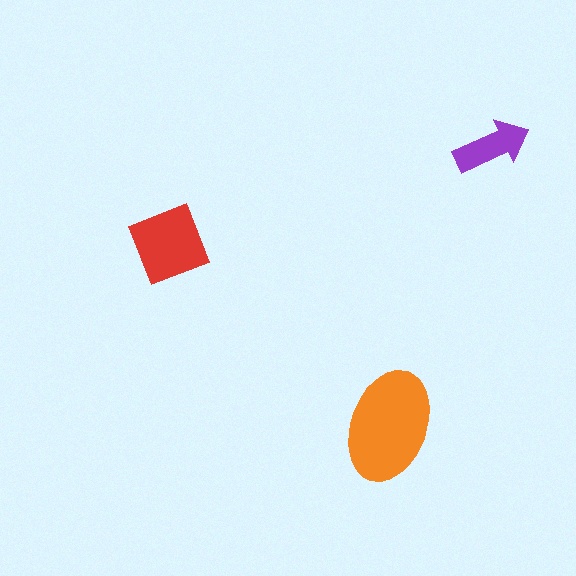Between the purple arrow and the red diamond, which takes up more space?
The red diamond.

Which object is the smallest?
The purple arrow.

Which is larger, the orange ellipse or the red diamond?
The orange ellipse.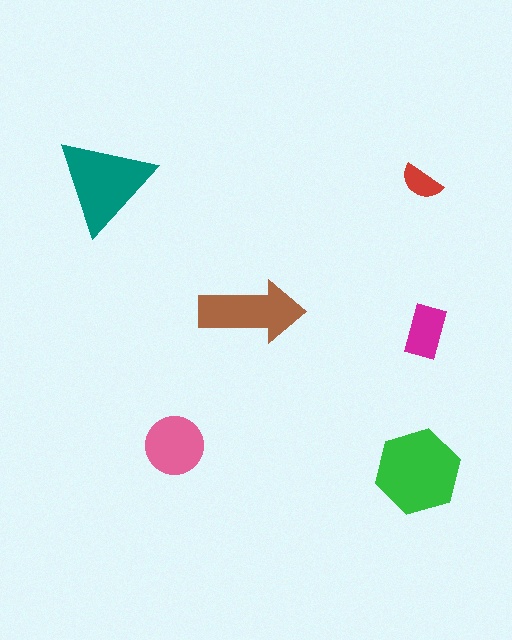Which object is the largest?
The green hexagon.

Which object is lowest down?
The green hexagon is bottommost.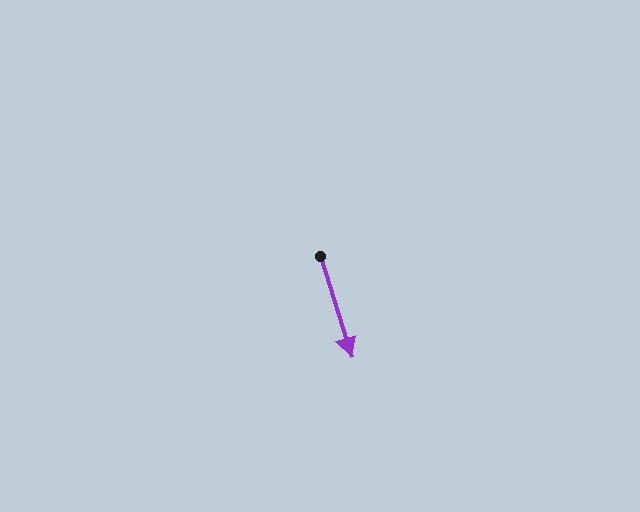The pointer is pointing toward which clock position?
Roughly 5 o'clock.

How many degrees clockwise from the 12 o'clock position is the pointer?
Approximately 163 degrees.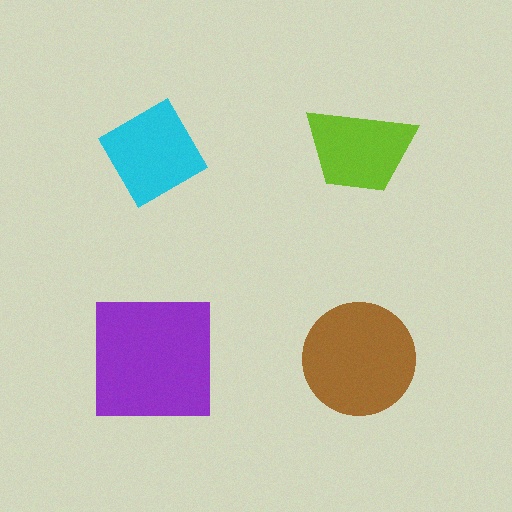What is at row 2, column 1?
A purple square.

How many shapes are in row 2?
2 shapes.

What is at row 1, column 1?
A cyan diamond.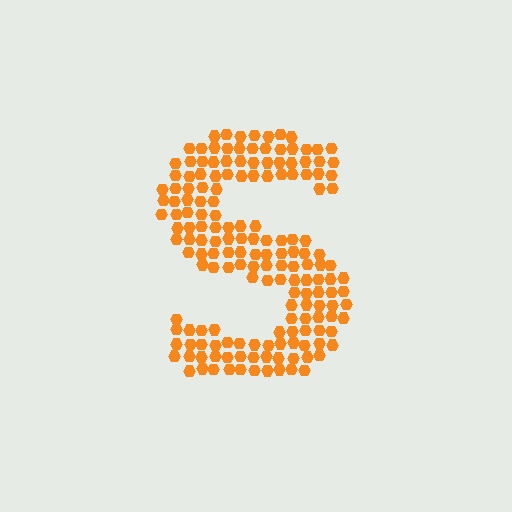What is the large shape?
The large shape is the letter S.